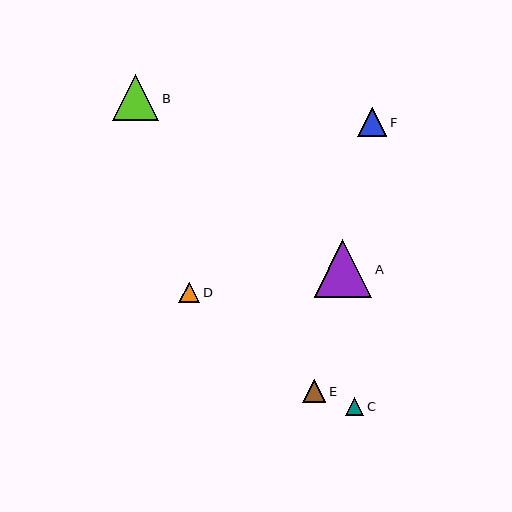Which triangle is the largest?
Triangle A is the largest with a size of approximately 58 pixels.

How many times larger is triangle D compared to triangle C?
Triangle D is approximately 1.2 times the size of triangle C.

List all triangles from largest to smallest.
From largest to smallest: A, B, F, E, D, C.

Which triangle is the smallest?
Triangle C is the smallest with a size of approximately 18 pixels.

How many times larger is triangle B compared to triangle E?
Triangle B is approximately 2.0 times the size of triangle E.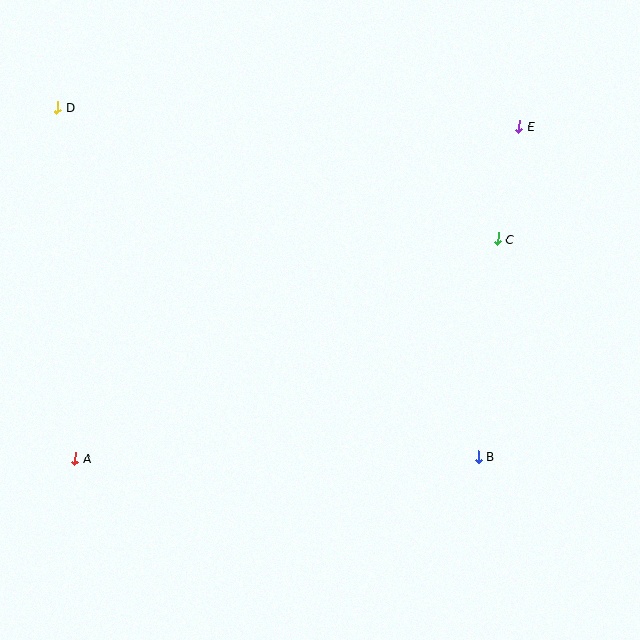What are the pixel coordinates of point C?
Point C is at (498, 239).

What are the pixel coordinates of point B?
Point B is at (479, 457).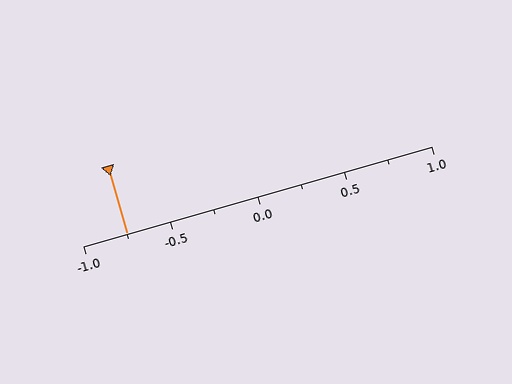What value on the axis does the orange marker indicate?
The marker indicates approximately -0.75.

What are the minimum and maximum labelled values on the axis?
The axis runs from -1.0 to 1.0.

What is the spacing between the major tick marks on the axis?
The major ticks are spaced 0.5 apart.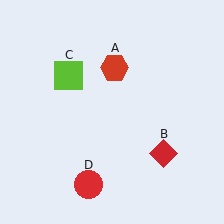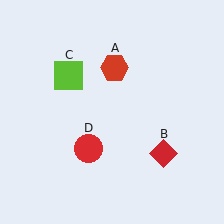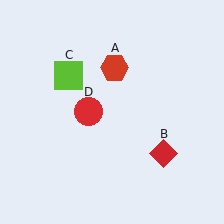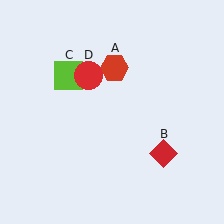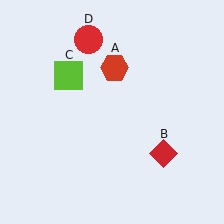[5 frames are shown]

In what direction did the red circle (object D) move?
The red circle (object D) moved up.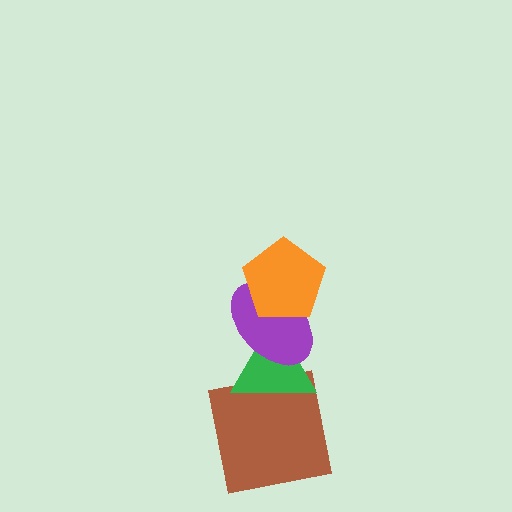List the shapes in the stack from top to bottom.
From top to bottom: the orange pentagon, the purple ellipse, the green triangle, the brown square.